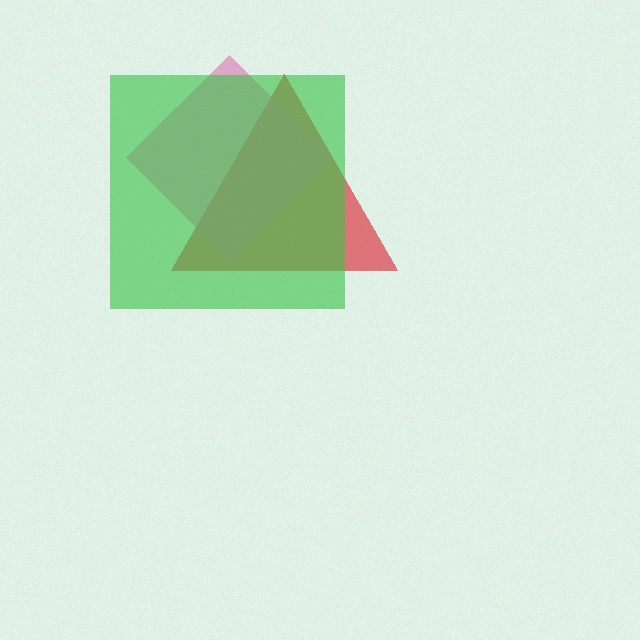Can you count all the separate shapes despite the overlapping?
Yes, there are 3 separate shapes.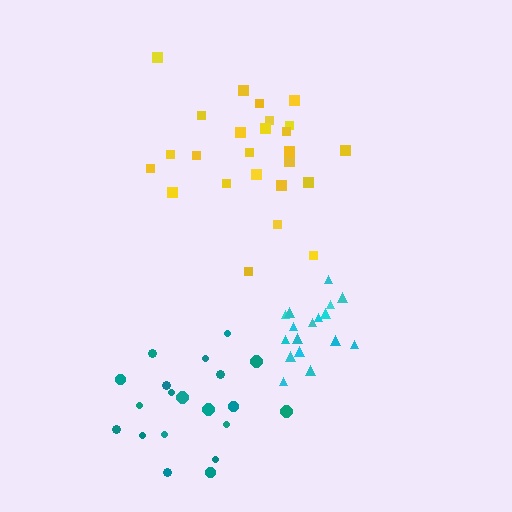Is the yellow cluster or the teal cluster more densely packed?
Yellow.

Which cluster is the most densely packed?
Cyan.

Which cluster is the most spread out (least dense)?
Teal.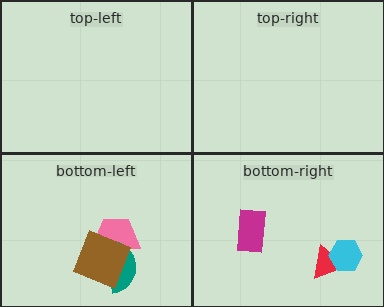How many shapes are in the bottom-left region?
3.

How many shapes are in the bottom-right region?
3.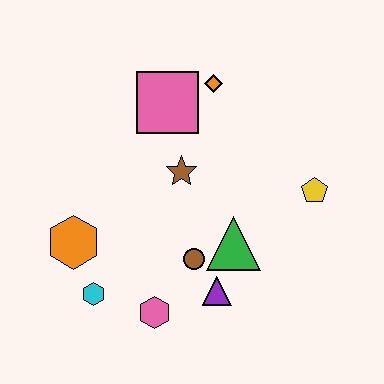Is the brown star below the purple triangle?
No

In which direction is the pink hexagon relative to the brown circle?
The pink hexagon is below the brown circle.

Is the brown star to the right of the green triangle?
No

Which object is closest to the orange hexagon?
The cyan hexagon is closest to the orange hexagon.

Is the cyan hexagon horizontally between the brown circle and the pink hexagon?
No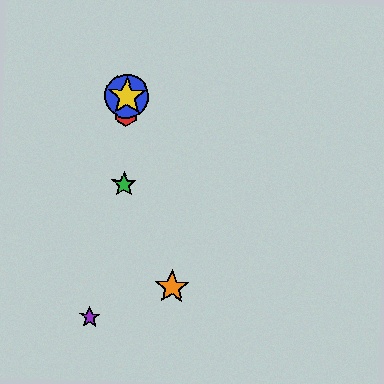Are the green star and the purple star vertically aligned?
No, the green star is at x≈124 and the purple star is at x≈89.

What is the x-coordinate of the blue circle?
The blue circle is at x≈127.